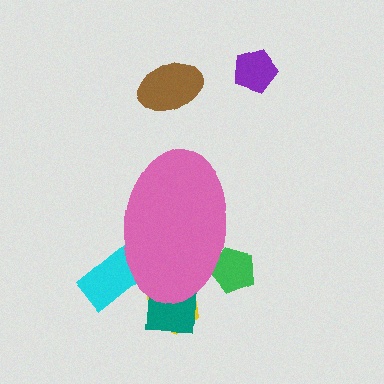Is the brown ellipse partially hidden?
No, the brown ellipse is fully visible.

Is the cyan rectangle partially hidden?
Yes, the cyan rectangle is partially hidden behind the pink ellipse.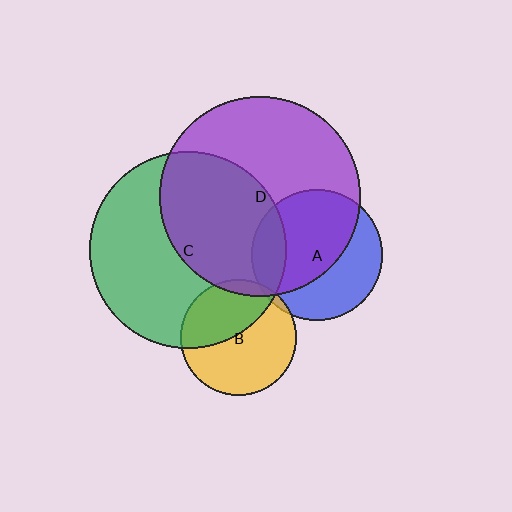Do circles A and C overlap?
Yes.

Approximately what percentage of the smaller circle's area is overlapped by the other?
Approximately 15%.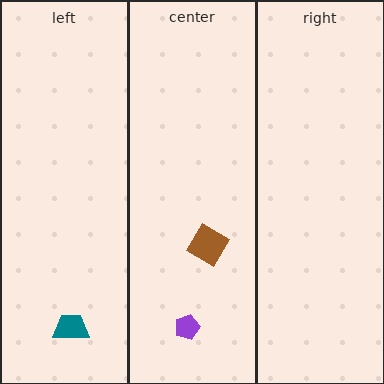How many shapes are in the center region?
2.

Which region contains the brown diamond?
The center region.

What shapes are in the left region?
The teal trapezoid.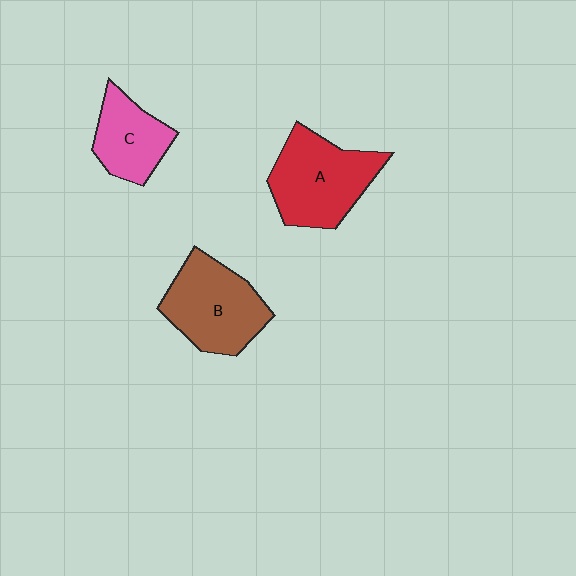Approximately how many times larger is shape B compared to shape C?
Approximately 1.5 times.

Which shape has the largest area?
Shape A (red).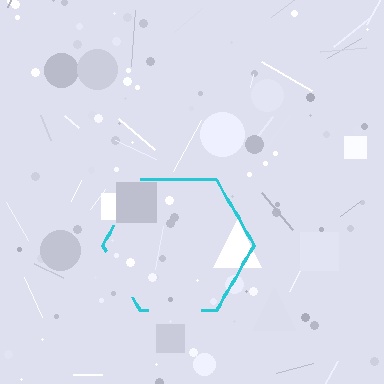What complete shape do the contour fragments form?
The contour fragments form a hexagon.